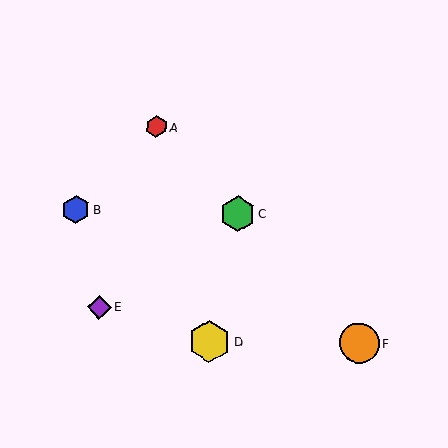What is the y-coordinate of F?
Object F is at y≈343.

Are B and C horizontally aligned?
Yes, both are at y≈209.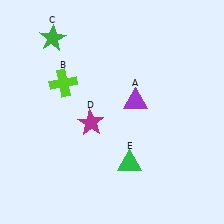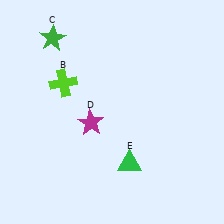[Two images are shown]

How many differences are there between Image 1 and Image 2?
There is 1 difference between the two images.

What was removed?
The purple triangle (A) was removed in Image 2.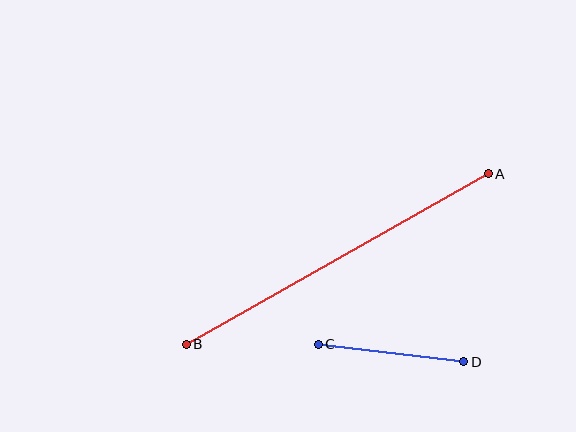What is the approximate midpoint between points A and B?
The midpoint is at approximately (337, 259) pixels.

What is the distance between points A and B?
The distance is approximately 347 pixels.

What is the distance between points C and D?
The distance is approximately 147 pixels.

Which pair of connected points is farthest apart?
Points A and B are farthest apart.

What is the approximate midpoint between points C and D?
The midpoint is at approximately (391, 353) pixels.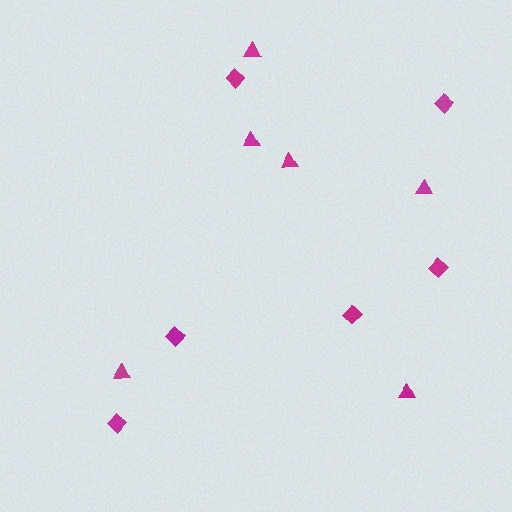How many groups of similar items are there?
There are 2 groups: one group of triangles (6) and one group of diamonds (6).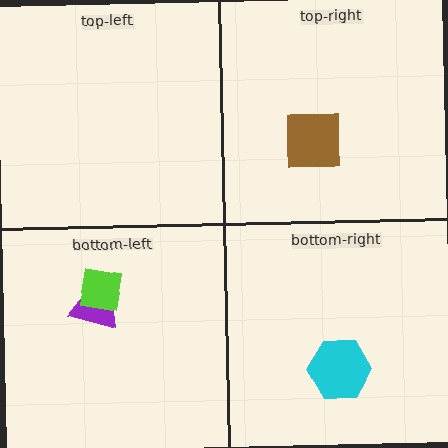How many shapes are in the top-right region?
1.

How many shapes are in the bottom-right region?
1.